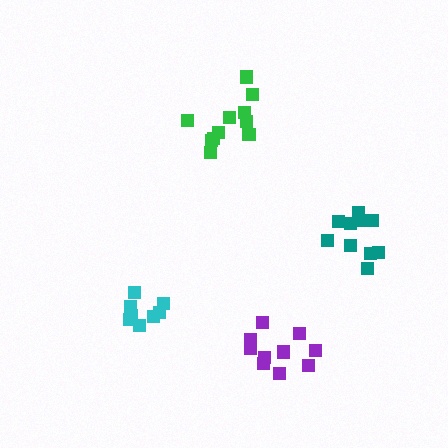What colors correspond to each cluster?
The clusters are colored: purple, teal, cyan, green.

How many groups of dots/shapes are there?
There are 4 groups.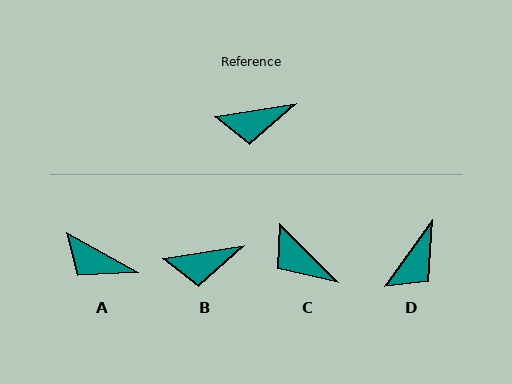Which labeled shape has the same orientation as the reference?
B.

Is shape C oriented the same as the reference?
No, it is off by about 54 degrees.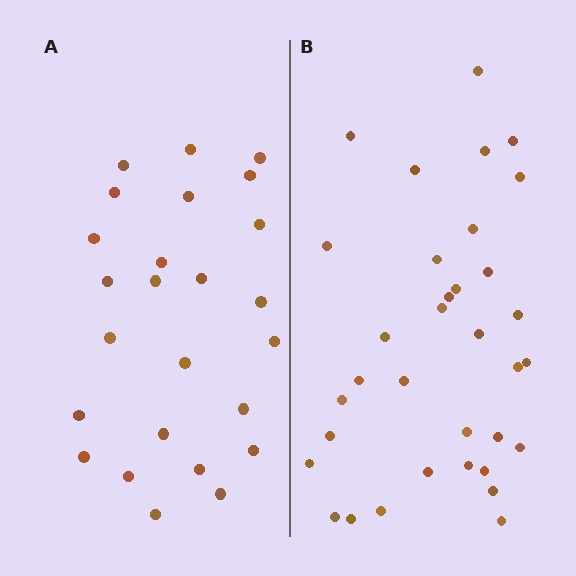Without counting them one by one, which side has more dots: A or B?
Region B (the right region) has more dots.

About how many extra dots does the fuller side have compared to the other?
Region B has roughly 8 or so more dots than region A.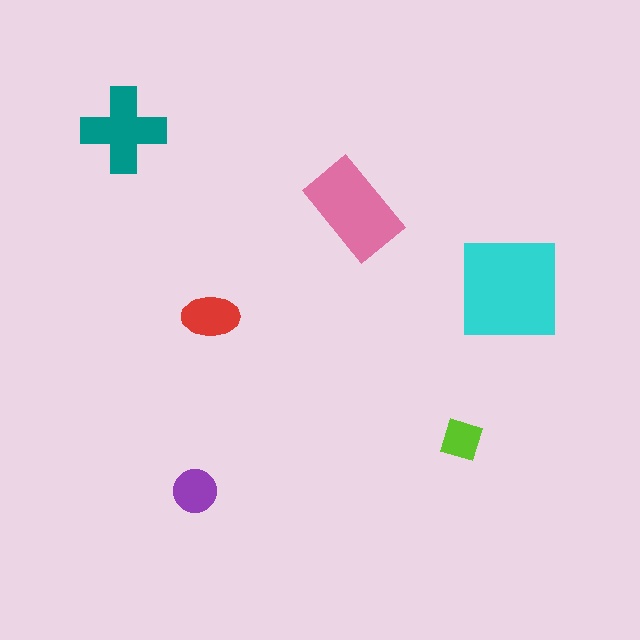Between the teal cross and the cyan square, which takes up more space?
The cyan square.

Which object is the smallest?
The lime diamond.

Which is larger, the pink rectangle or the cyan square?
The cyan square.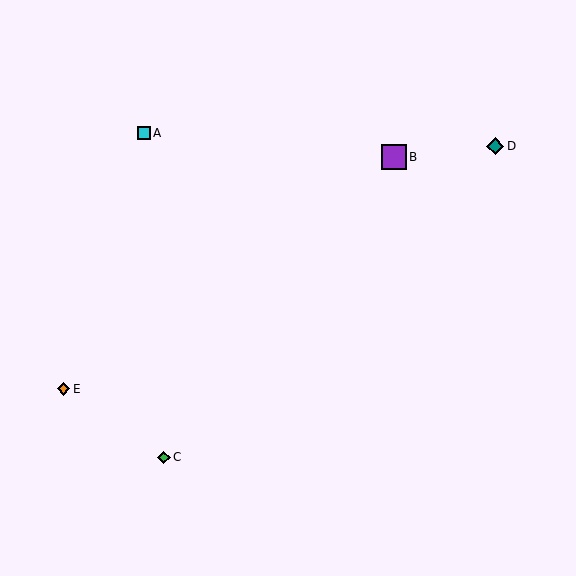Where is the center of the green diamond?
The center of the green diamond is at (164, 457).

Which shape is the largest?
The purple square (labeled B) is the largest.